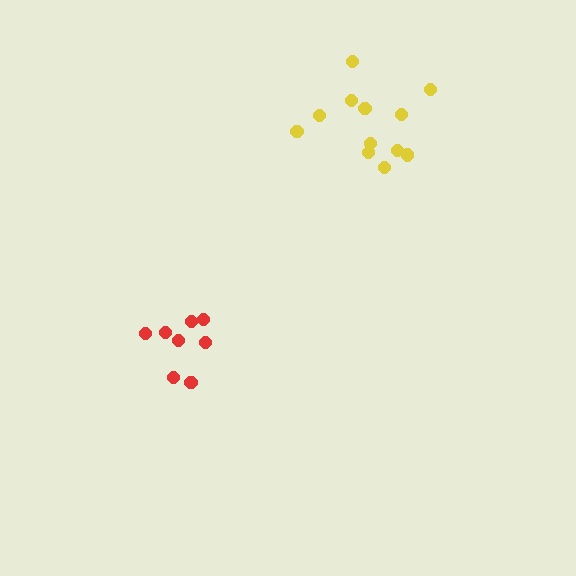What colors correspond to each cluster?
The clusters are colored: red, yellow.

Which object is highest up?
The yellow cluster is topmost.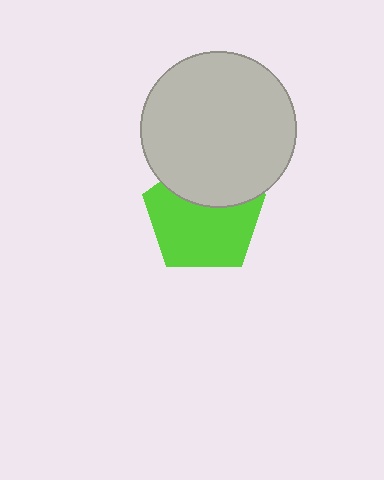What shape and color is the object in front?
The object in front is a light gray circle.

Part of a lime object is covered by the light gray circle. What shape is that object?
It is a pentagon.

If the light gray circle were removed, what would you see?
You would see the complete lime pentagon.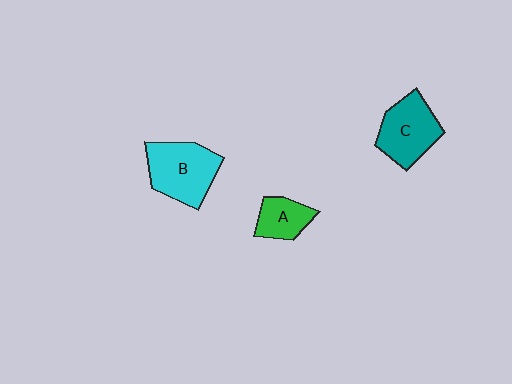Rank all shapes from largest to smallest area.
From largest to smallest: B (cyan), C (teal), A (green).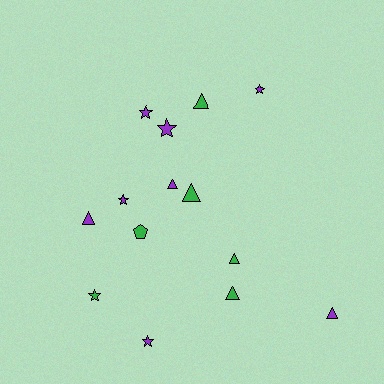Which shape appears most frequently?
Triangle, with 7 objects.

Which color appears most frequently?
Purple, with 8 objects.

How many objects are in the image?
There are 14 objects.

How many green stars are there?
There is 1 green star.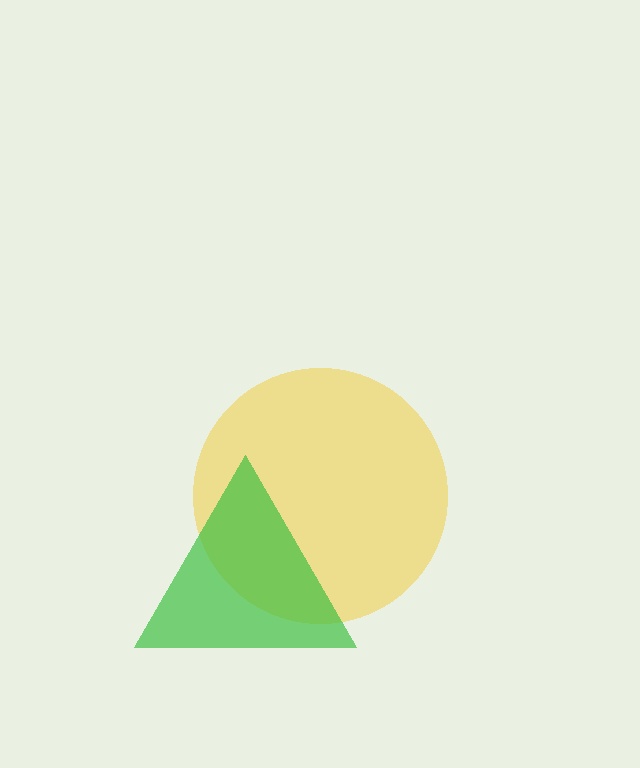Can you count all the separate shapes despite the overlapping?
Yes, there are 2 separate shapes.